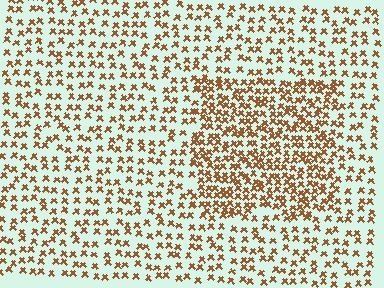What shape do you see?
I see a rectangle.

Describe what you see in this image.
The image contains small brown elements arranged at two different densities. A rectangle-shaped region is visible where the elements are more densely packed than the surrounding area.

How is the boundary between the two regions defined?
The boundary is defined by a change in element density (approximately 1.9x ratio). All elements are the same color, size, and shape.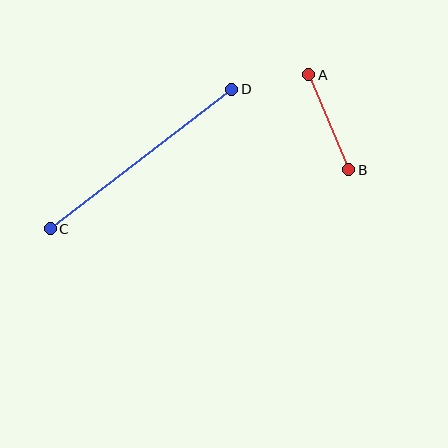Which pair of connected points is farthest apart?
Points C and D are farthest apart.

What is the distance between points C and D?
The distance is approximately 229 pixels.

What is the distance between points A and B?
The distance is approximately 103 pixels.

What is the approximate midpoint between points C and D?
The midpoint is at approximately (141, 159) pixels.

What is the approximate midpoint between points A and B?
The midpoint is at approximately (329, 122) pixels.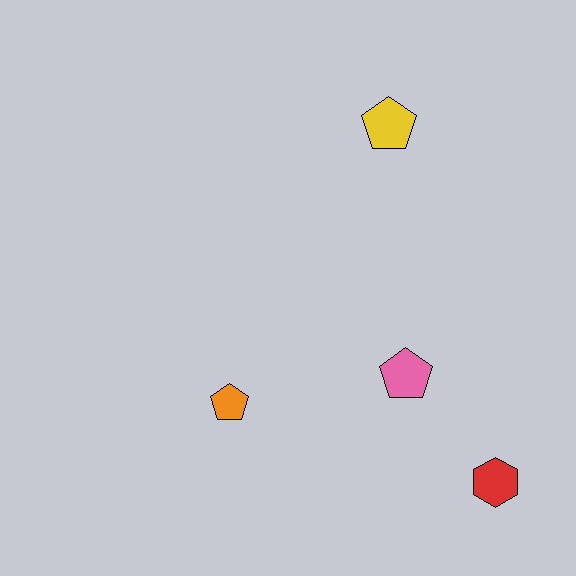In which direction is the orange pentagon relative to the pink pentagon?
The orange pentagon is to the left of the pink pentagon.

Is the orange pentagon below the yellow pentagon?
Yes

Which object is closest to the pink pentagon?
The red hexagon is closest to the pink pentagon.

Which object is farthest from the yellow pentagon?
The red hexagon is farthest from the yellow pentagon.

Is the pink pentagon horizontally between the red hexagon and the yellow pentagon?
Yes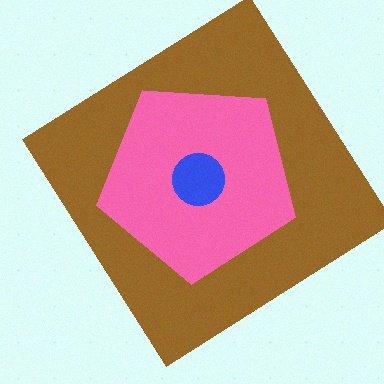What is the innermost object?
The blue circle.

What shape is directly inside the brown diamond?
The pink pentagon.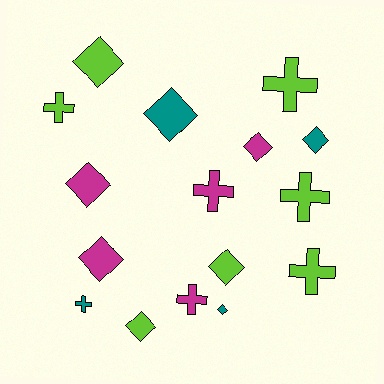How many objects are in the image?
There are 16 objects.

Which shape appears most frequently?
Diamond, with 9 objects.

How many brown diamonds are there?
There are no brown diamonds.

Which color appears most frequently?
Lime, with 7 objects.